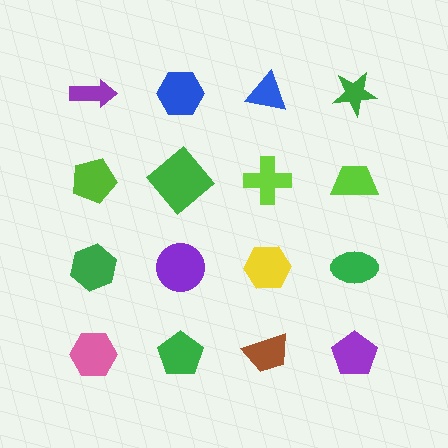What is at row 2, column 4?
A lime trapezoid.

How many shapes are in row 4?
4 shapes.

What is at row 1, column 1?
A purple arrow.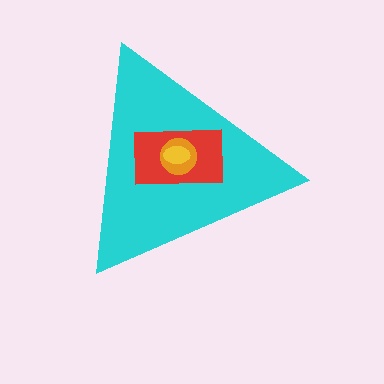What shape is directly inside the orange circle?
The yellow ellipse.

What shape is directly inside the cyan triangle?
The red rectangle.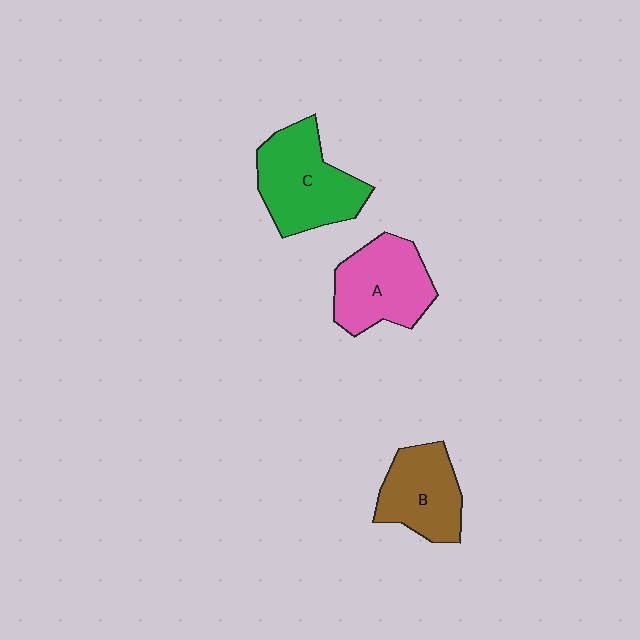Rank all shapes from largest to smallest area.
From largest to smallest: C (green), A (pink), B (brown).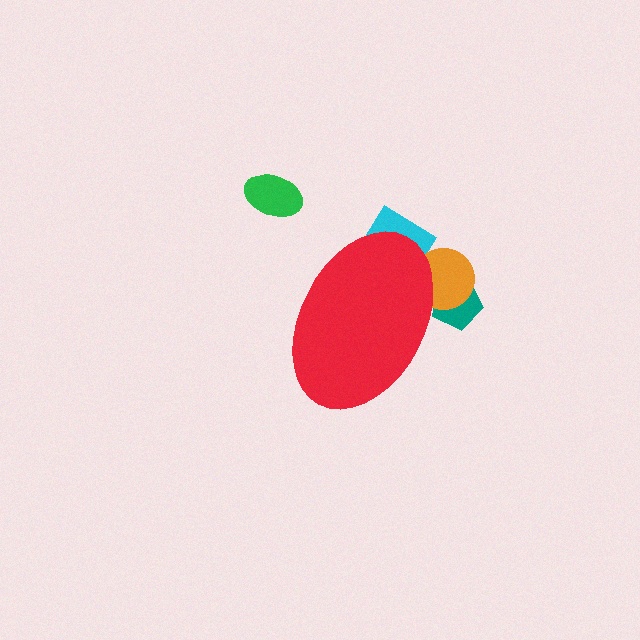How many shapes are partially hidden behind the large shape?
3 shapes are partially hidden.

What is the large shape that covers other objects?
A red ellipse.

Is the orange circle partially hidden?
Yes, the orange circle is partially hidden behind the red ellipse.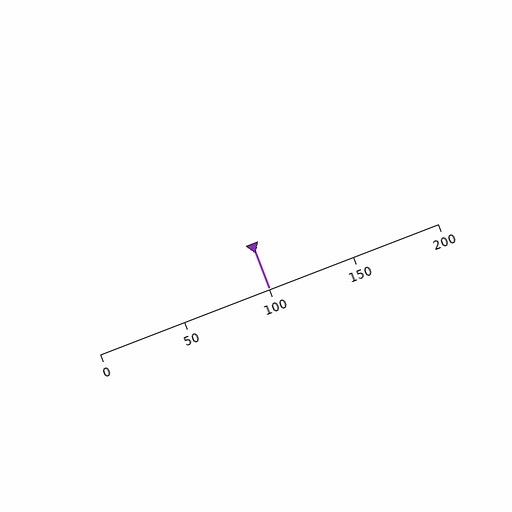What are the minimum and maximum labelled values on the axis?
The axis runs from 0 to 200.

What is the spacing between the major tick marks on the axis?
The major ticks are spaced 50 apart.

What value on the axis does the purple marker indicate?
The marker indicates approximately 100.